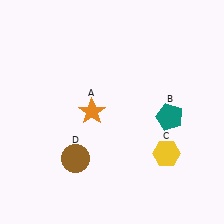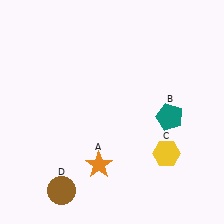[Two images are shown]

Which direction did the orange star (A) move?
The orange star (A) moved down.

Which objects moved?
The objects that moved are: the orange star (A), the brown circle (D).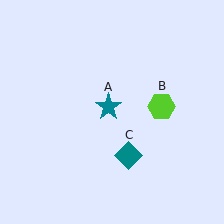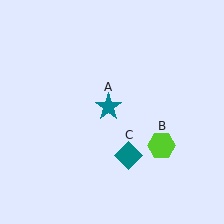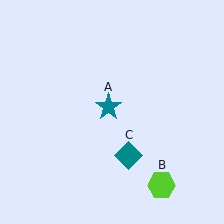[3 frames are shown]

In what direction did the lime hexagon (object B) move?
The lime hexagon (object B) moved down.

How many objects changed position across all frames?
1 object changed position: lime hexagon (object B).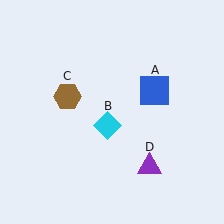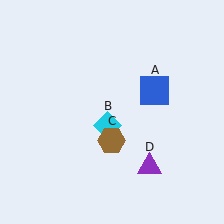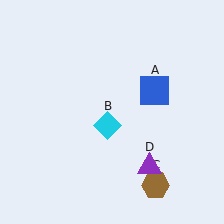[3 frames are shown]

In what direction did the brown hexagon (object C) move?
The brown hexagon (object C) moved down and to the right.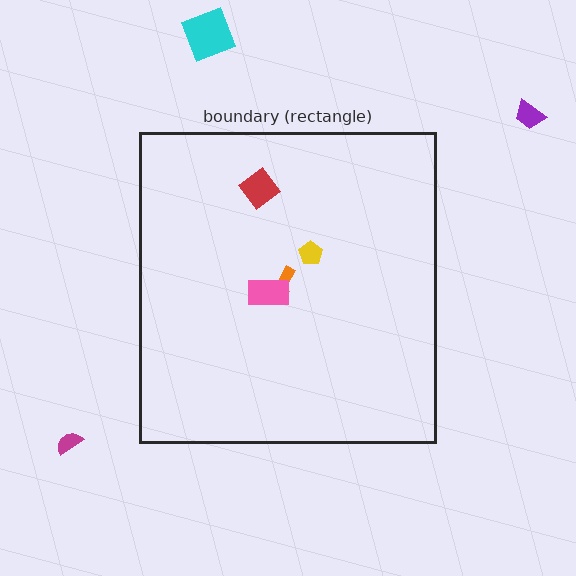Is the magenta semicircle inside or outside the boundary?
Outside.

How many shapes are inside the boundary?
4 inside, 3 outside.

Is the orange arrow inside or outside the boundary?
Inside.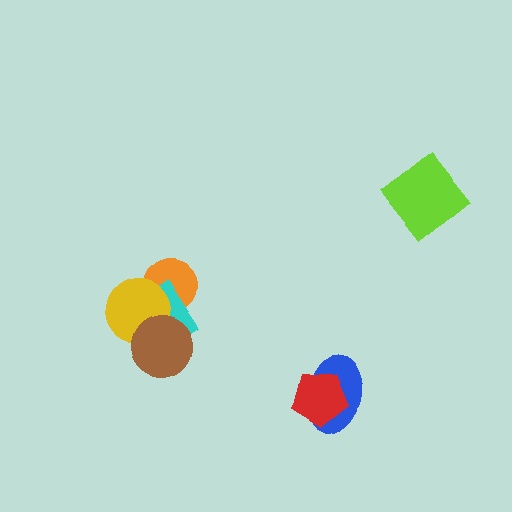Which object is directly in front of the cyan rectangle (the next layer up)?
The yellow circle is directly in front of the cyan rectangle.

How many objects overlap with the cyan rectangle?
3 objects overlap with the cyan rectangle.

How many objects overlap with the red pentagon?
1 object overlaps with the red pentagon.